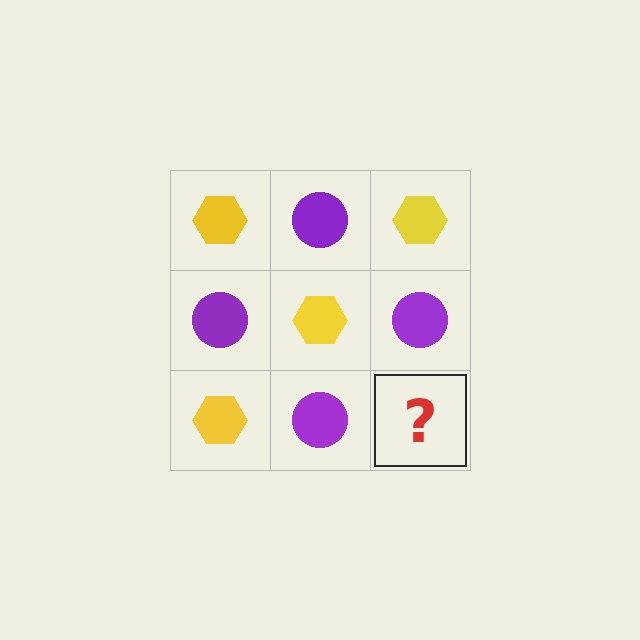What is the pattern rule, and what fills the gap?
The rule is that it alternates yellow hexagon and purple circle in a checkerboard pattern. The gap should be filled with a yellow hexagon.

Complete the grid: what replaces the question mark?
The question mark should be replaced with a yellow hexagon.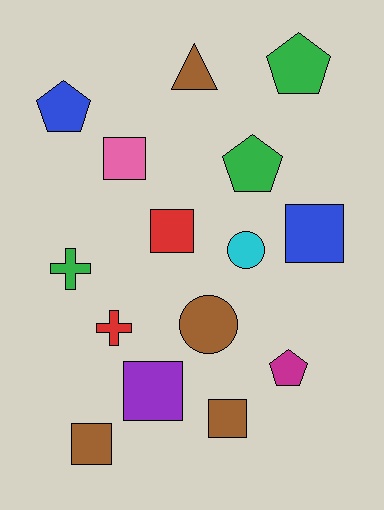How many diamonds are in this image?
There are no diamonds.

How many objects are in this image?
There are 15 objects.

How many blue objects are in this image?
There are 2 blue objects.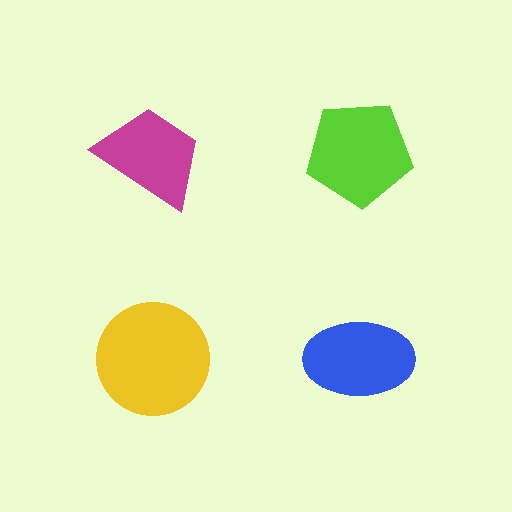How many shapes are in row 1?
2 shapes.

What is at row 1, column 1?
A magenta trapezoid.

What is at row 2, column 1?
A yellow circle.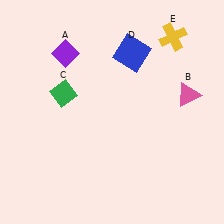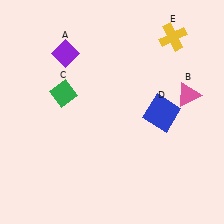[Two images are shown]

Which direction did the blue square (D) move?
The blue square (D) moved down.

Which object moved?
The blue square (D) moved down.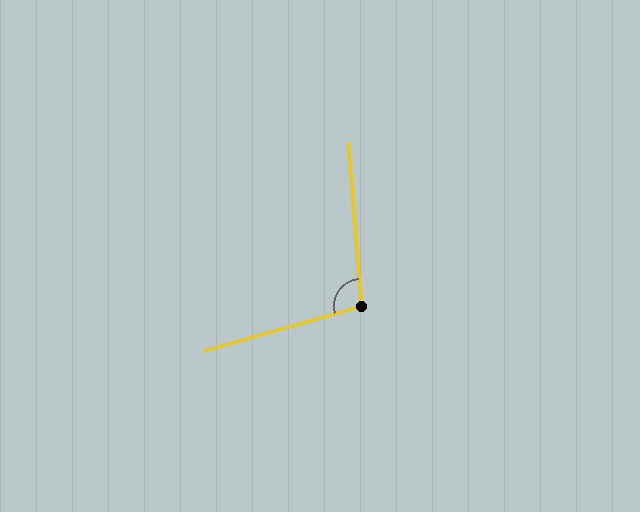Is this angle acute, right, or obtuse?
It is obtuse.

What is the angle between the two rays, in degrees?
Approximately 102 degrees.